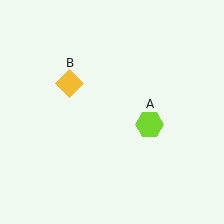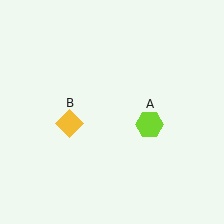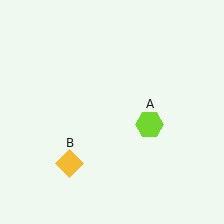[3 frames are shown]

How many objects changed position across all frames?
1 object changed position: yellow diamond (object B).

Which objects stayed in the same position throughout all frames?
Lime hexagon (object A) remained stationary.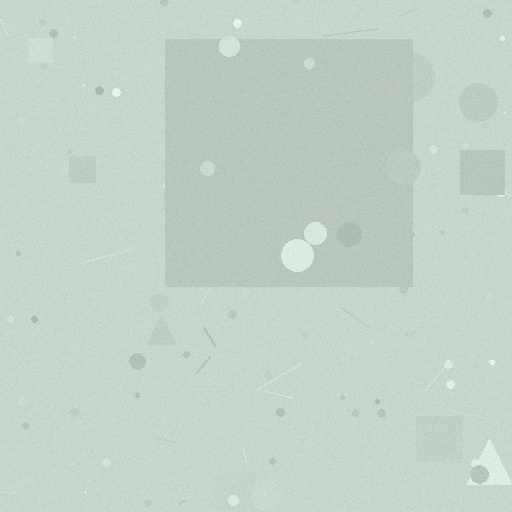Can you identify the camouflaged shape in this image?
The camouflaged shape is a square.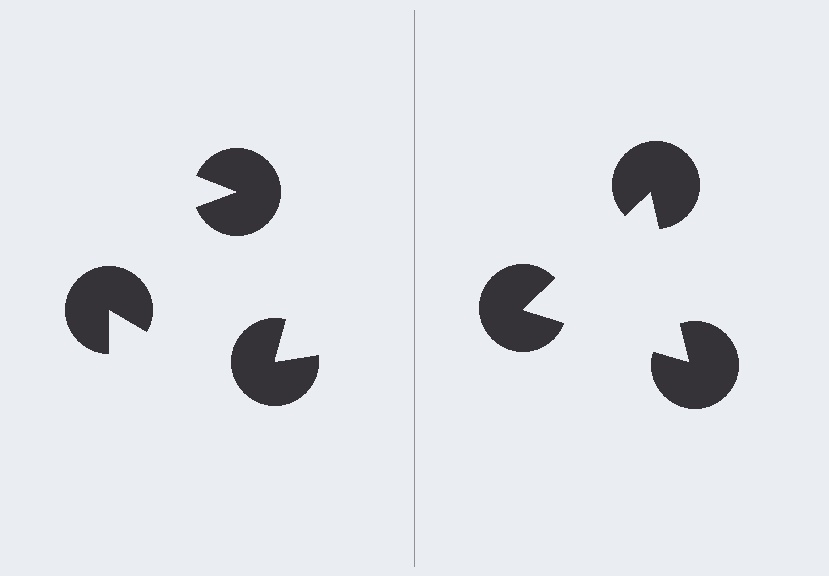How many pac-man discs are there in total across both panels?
6 — 3 on each side.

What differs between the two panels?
The pac-man discs are positioned identically on both sides; only the wedge orientations differ. On the right they align to a triangle; on the left they are misaligned.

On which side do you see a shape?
An illusory triangle appears on the right side. On the left side the wedge cuts are rotated, so no coherent shape forms.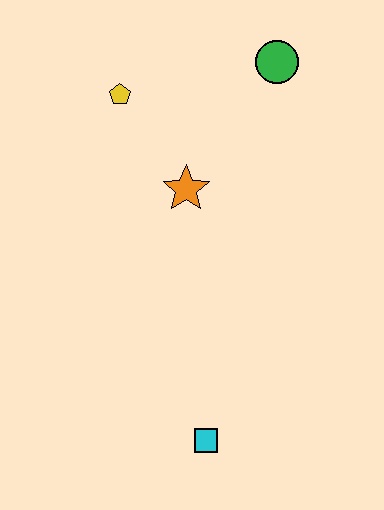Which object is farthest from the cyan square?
The green circle is farthest from the cyan square.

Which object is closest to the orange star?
The yellow pentagon is closest to the orange star.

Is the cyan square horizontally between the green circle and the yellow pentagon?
Yes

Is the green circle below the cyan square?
No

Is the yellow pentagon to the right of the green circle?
No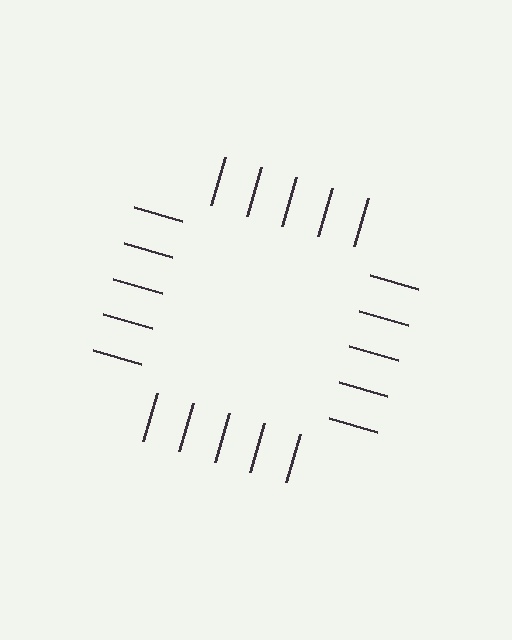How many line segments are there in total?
20 — 5 along each of the 4 edges.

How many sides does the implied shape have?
4 sides — the line-ends trace a square.